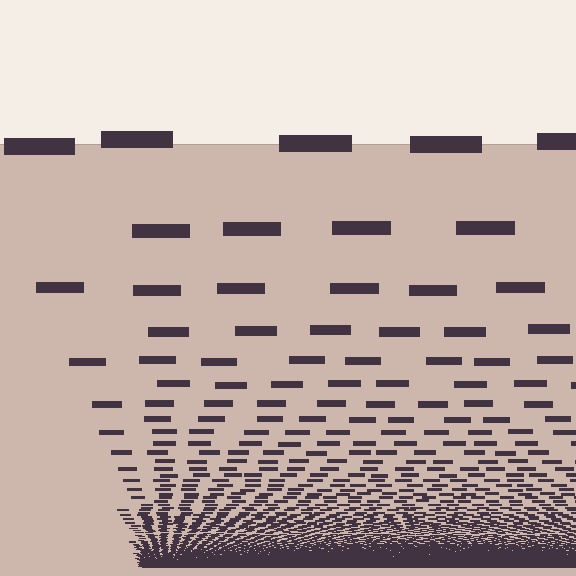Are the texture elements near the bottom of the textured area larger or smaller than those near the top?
Smaller. The gradient is inverted — elements near the bottom are smaller and denser.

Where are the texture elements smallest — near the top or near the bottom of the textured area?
Near the bottom.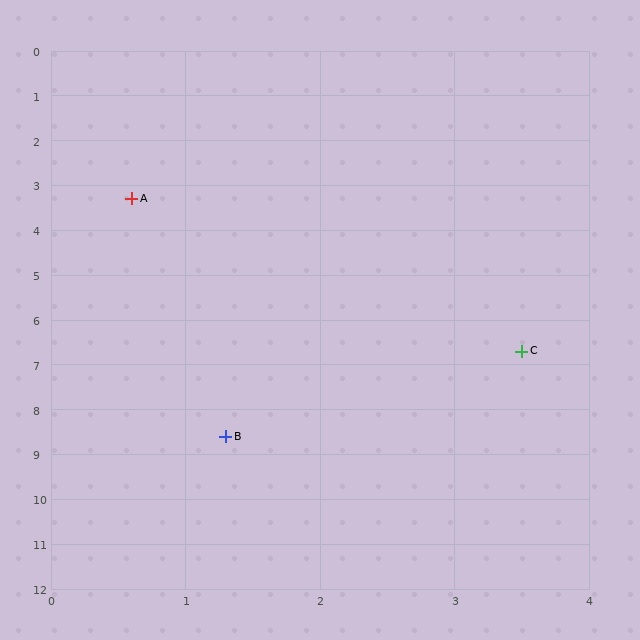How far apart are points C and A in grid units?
Points C and A are about 4.5 grid units apart.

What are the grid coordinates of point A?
Point A is at approximately (0.6, 3.3).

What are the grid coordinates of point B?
Point B is at approximately (1.3, 8.6).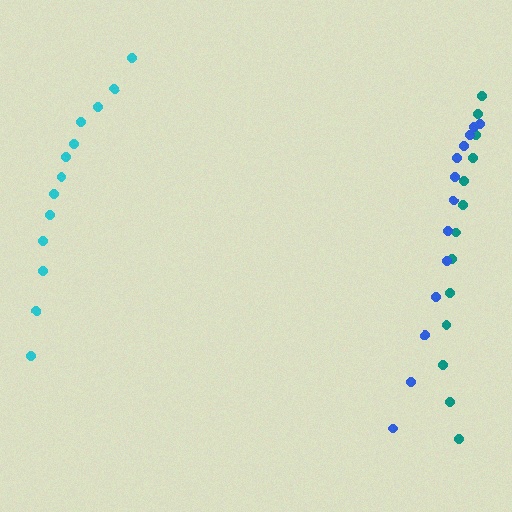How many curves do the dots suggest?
There are 3 distinct paths.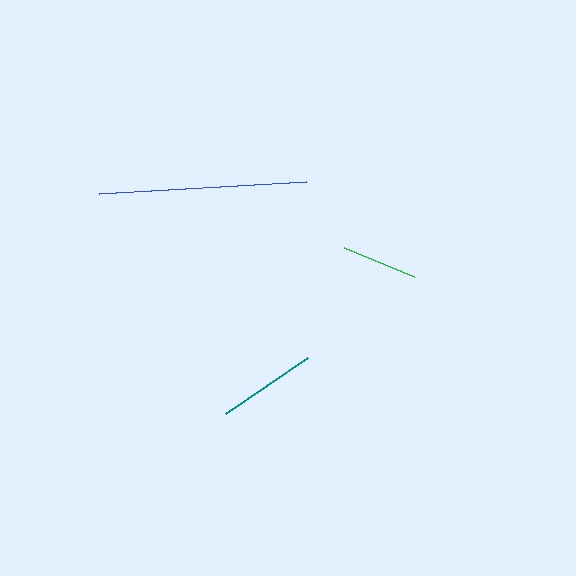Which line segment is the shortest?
The green line is the shortest at approximately 75 pixels.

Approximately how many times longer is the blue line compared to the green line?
The blue line is approximately 2.8 times the length of the green line.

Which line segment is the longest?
The blue line is the longest at approximately 208 pixels.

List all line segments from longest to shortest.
From longest to shortest: blue, teal, green.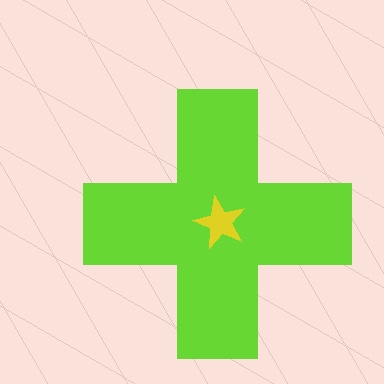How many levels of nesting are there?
2.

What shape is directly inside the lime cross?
The yellow star.